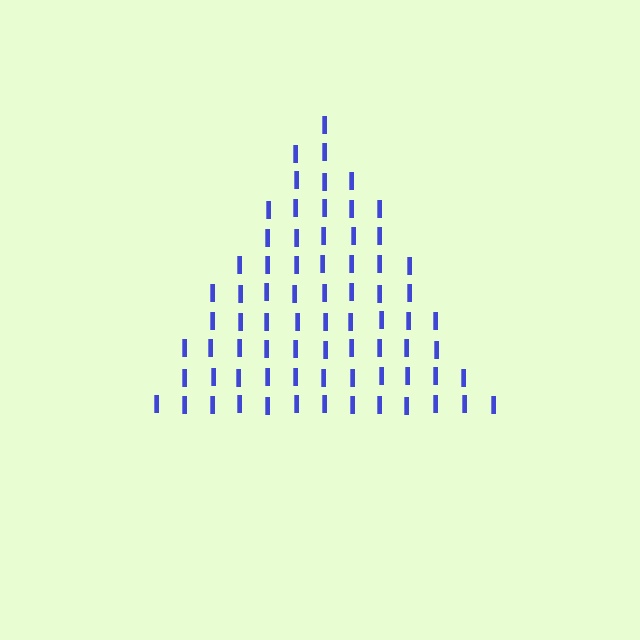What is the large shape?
The large shape is a triangle.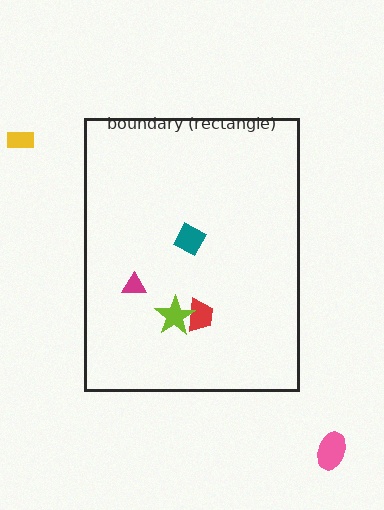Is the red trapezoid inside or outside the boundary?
Inside.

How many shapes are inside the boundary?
4 inside, 2 outside.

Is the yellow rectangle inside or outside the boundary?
Outside.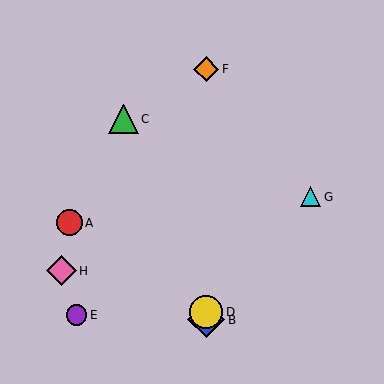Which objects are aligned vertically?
Objects B, D, F are aligned vertically.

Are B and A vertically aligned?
No, B is at x≈206 and A is at x≈69.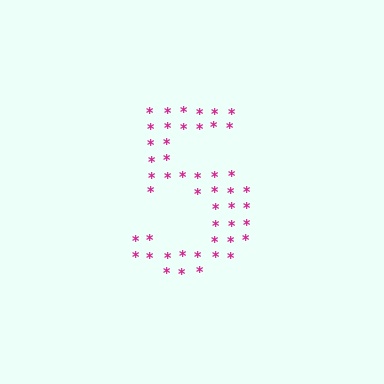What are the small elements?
The small elements are asterisks.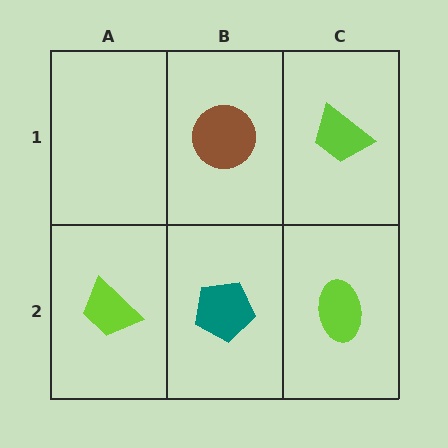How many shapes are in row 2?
3 shapes.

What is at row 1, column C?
A lime trapezoid.